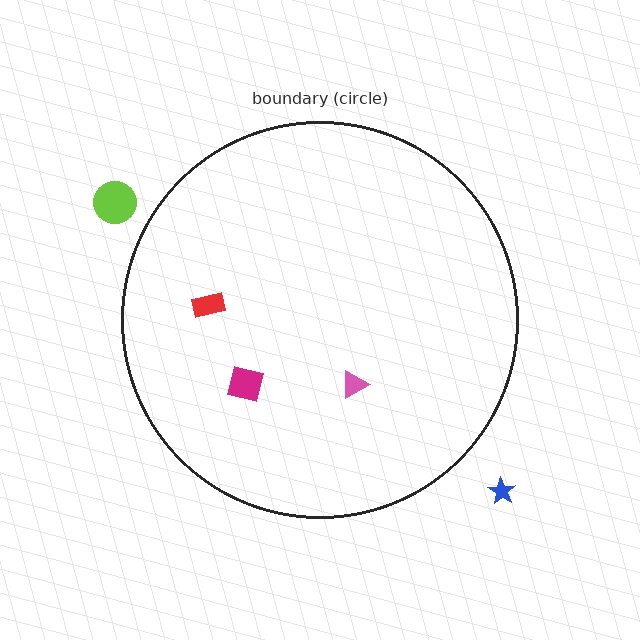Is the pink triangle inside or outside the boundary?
Inside.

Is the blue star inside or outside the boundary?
Outside.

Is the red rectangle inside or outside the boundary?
Inside.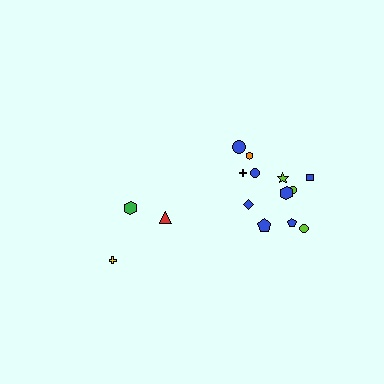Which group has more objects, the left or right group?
The right group.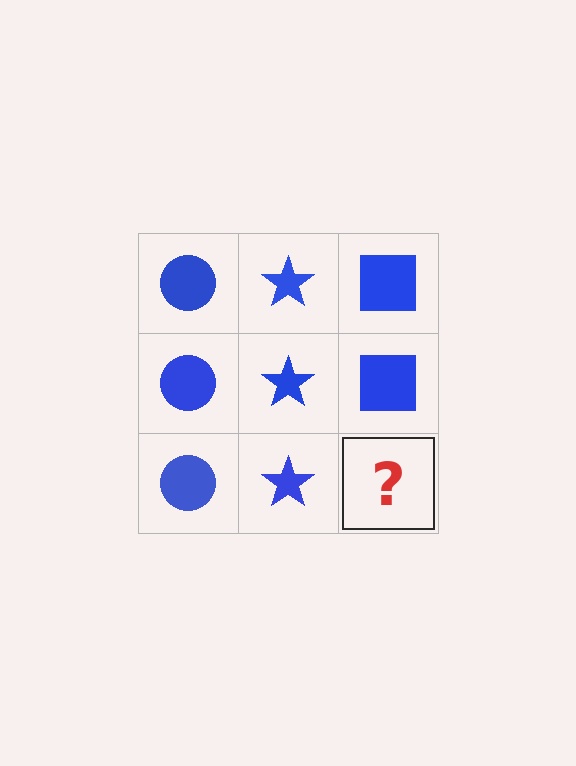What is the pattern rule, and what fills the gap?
The rule is that each column has a consistent shape. The gap should be filled with a blue square.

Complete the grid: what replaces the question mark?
The question mark should be replaced with a blue square.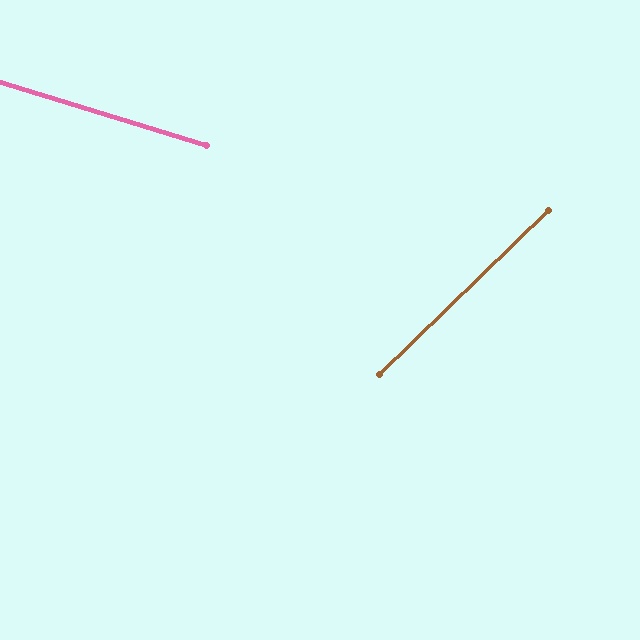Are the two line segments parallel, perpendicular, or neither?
Neither parallel nor perpendicular — they differ by about 61°.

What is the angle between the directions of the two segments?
Approximately 61 degrees.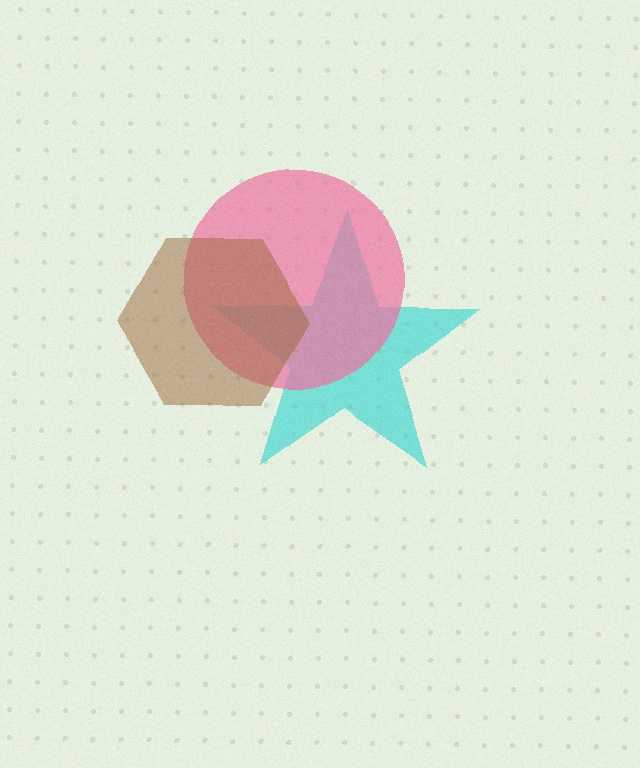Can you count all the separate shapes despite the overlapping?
Yes, there are 3 separate shapes.